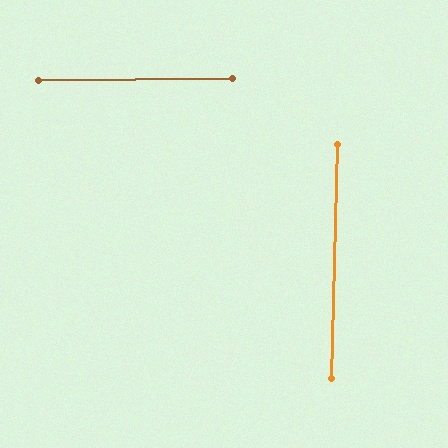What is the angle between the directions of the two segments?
Approximately 88 degrees.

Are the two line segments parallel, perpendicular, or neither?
Perpendicular — they meet at approximately 88°.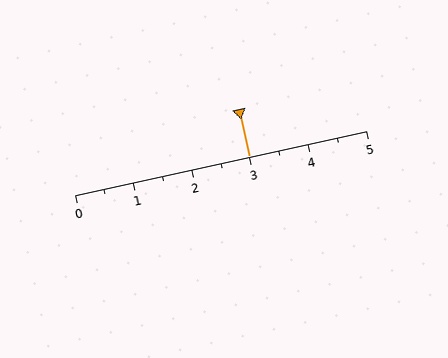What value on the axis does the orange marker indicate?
The marker indicates approximately 3.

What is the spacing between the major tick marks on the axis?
The major ticks are spaced 1 apart.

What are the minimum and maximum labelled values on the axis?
The axis runs from 0 to 5.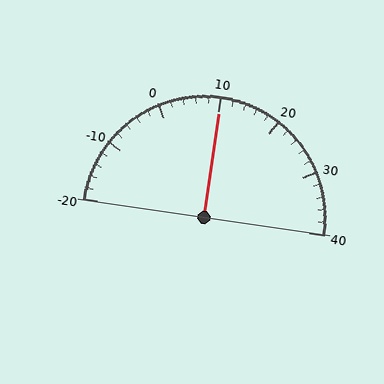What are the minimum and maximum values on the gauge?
The gauge ranges from -20 to 40.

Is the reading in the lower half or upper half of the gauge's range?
The reading is in the upper half of the range (-20 to 40).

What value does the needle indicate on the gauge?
The needle indicates approximately 10.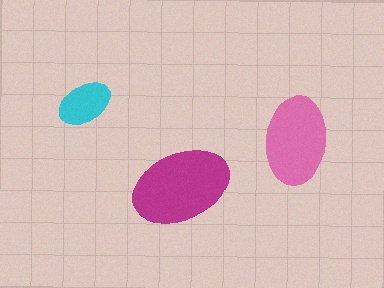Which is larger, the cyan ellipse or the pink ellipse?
The pink one.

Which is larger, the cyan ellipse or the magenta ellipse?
The magenta one.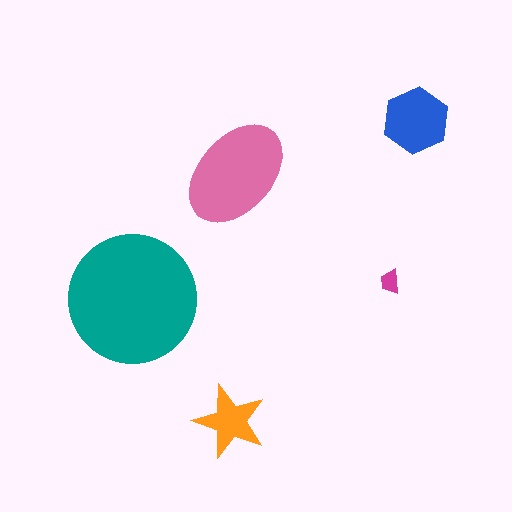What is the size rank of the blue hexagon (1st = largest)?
3rd.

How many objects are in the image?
There are 5 objects in the image.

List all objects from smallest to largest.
The magenta trapezoid, the orange star, the blue hexagon, the pink ellipse, the teal circle.